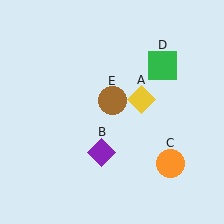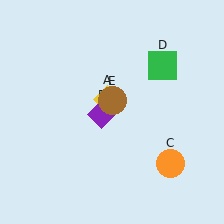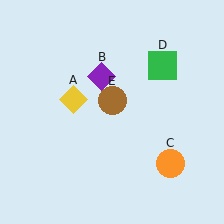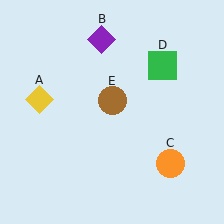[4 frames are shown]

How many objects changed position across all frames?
2 objects changed position: yellow diamond (object A), purple diamond (object B).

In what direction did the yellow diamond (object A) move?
The yellow diamond (object A) moved left.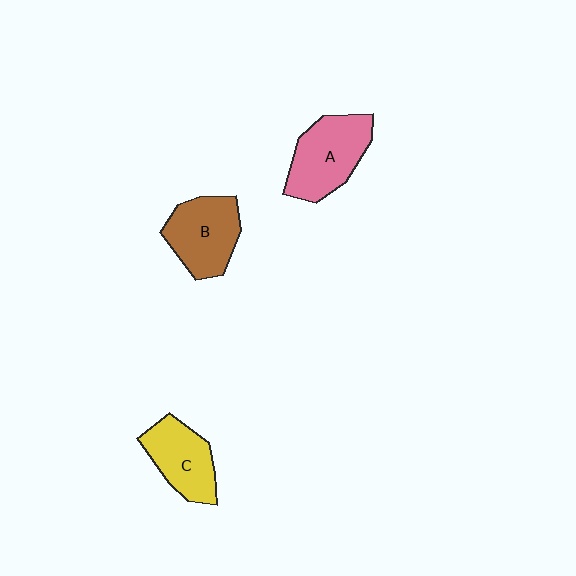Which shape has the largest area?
Shape A (pink).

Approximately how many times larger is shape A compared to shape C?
Approximately 1.2 times.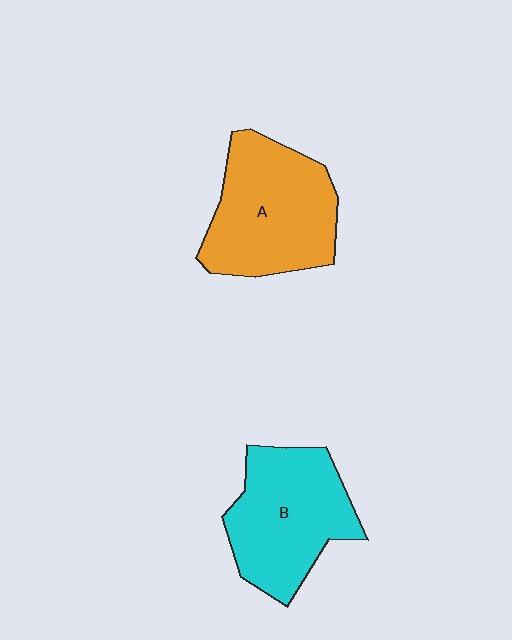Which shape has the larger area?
Shape A (orange).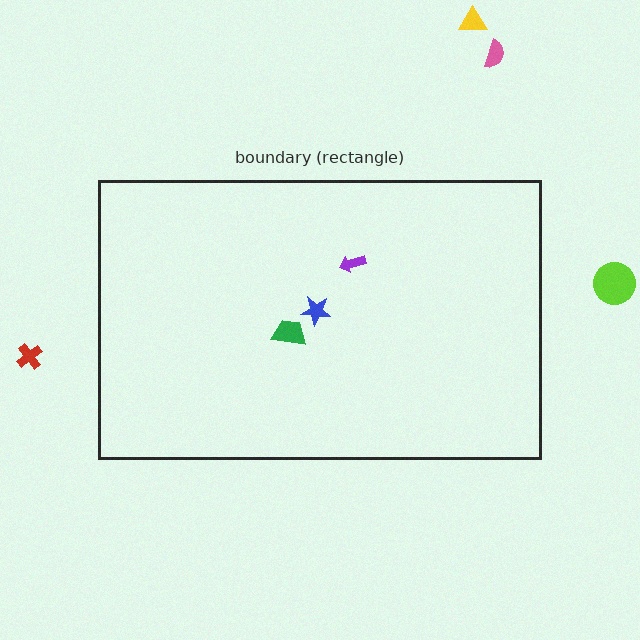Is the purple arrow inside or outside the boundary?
Inside.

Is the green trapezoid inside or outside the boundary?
Inside.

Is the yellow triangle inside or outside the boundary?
Outside.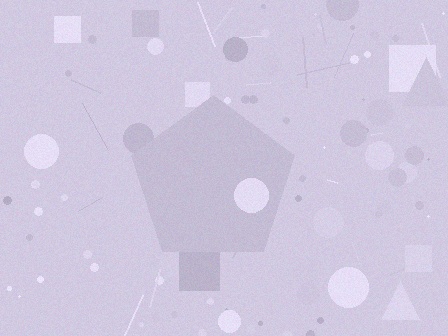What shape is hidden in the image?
A pentagon is hidden in the image.